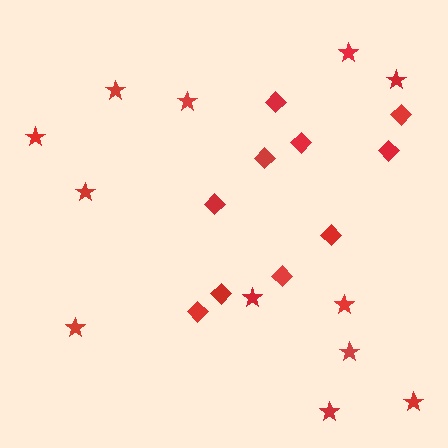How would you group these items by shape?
There are 2 groups: one group of stars (12) and one group of diamonds (10).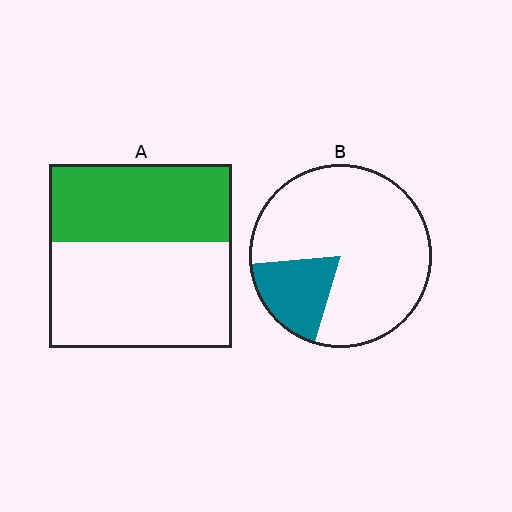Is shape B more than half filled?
No.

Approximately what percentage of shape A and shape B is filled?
A is approximately 40% and B is approximately 20%.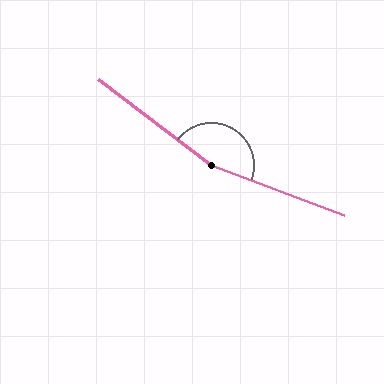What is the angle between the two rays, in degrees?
Approximately 163 degrees.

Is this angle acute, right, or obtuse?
It is obtuse.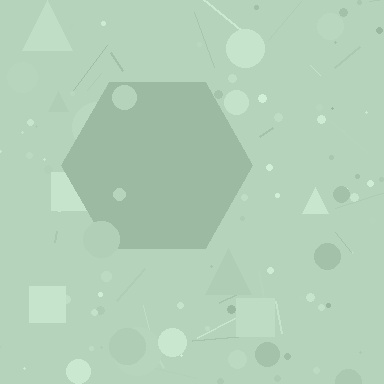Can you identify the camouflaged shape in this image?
The camouflaged shape is a hexagon.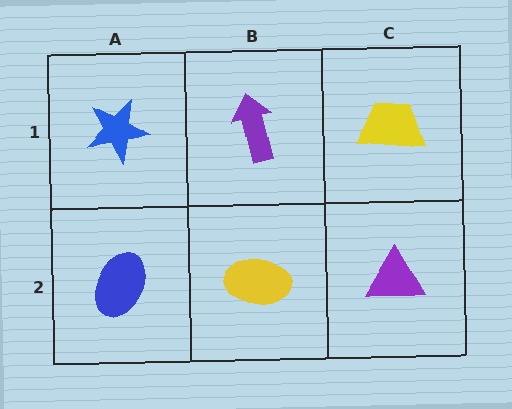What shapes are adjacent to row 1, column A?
A blue ellipse (row 2, column A), a purple arrow (row 1, column B).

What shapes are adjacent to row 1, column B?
A yellow ellipse (row 2, column B), a blue star (row 1, column A), a yellow trapezoid (row 1, column C).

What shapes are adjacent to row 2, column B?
A purple arrow (row 1, column B), a blue ellipse (row 2, column A), a purple triangle (row 2, column C).